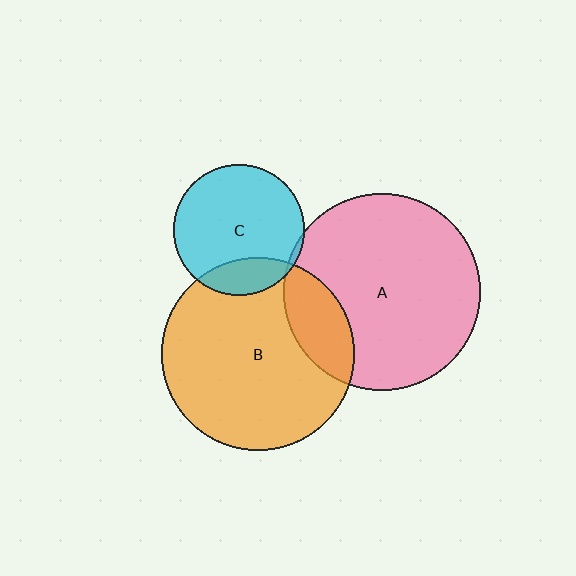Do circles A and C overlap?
Yes.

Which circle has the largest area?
Circle A (pink).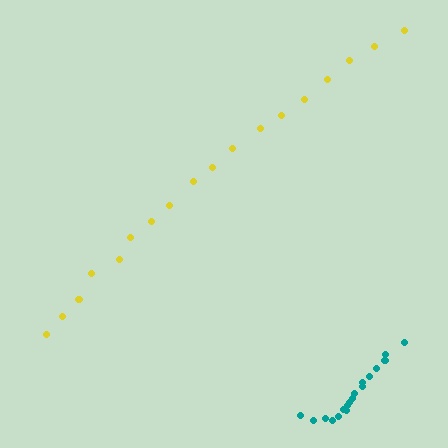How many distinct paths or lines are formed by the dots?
There are 2 distinct paths.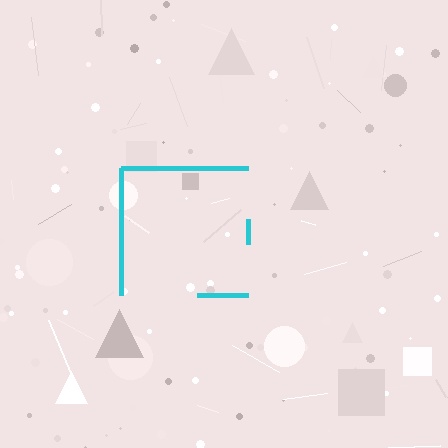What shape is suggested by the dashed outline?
The dashed outline suggests a square.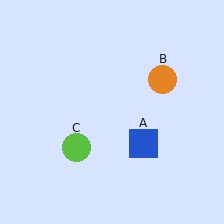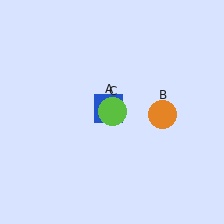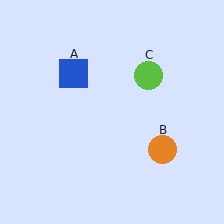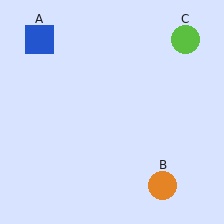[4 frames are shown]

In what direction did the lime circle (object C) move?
The lime circle (object C) moved up and to the right.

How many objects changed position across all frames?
3 objects changed position: blue square (object A), orange circle (object B), lime circle (object C).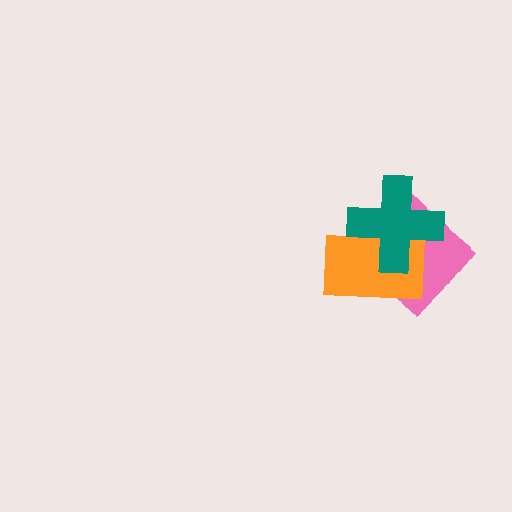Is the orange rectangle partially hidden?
Yes, it is partially covered by another shape.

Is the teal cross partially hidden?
No, no other shape covers it.